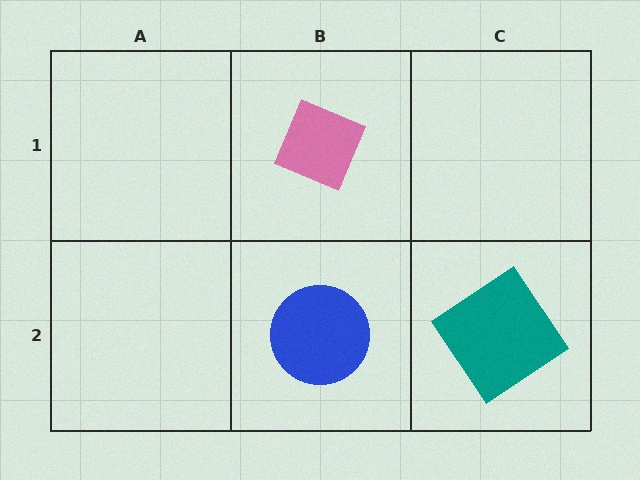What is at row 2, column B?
A blue circle.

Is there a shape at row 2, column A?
No, that cell is empty.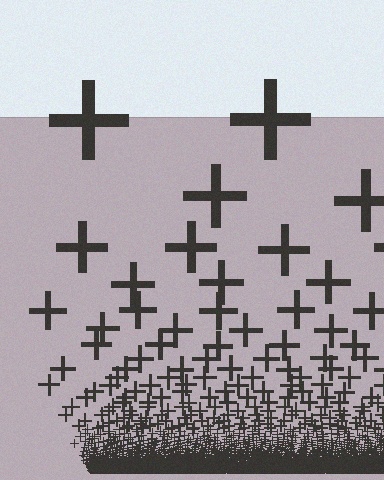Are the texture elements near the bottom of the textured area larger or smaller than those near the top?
Smaller. The gradient is inverted — elements near the bottom are smaller and denser.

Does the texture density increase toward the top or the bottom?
Density increases toward the bottom.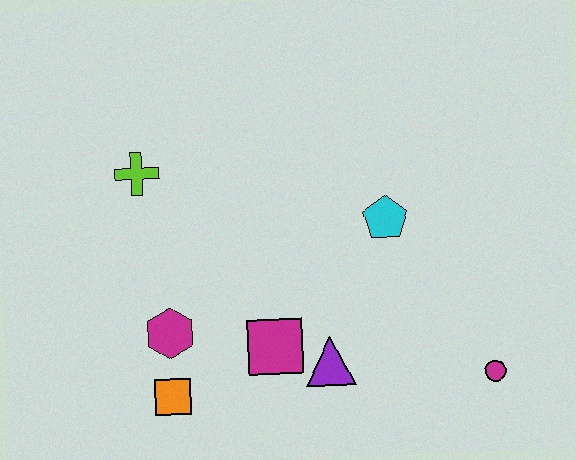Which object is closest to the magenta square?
The purple triangle is closest to the magenta square.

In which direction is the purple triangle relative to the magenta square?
The purple triangle is to the right of the magenta square.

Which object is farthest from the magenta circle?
The lime cross is farthest from the magenta circle.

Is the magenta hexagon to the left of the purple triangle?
Yes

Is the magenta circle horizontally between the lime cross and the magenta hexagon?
No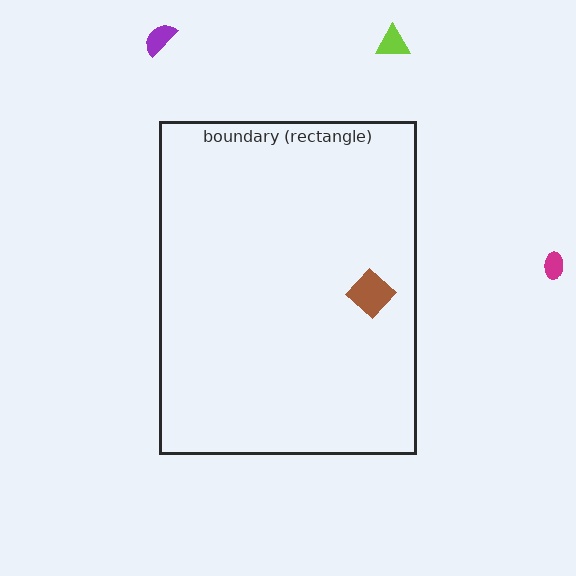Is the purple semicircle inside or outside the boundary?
Outside.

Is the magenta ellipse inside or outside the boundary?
Outside.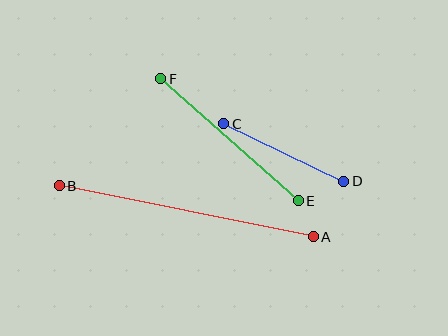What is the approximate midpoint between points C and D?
The midpoint is at approximately (284, 152) pixels.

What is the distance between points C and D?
The distance is approximately 133 pixels.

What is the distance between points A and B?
The distance is approximately 259 pixels.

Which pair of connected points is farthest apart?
Points A and B are farthest apart.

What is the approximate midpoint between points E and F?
The midpoint is at approximately (229, 140) pixels.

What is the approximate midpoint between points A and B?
The midpoint is at approximately (186, 211) pixels.